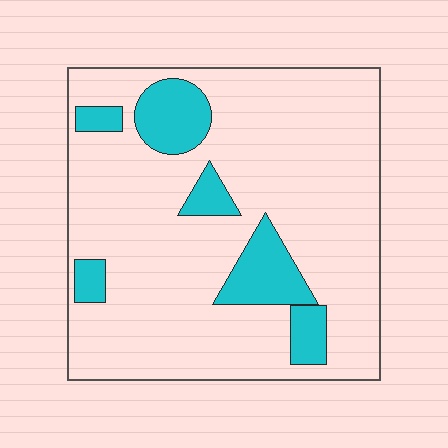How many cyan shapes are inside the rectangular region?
6.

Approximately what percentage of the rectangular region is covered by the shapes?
Approximately 15%.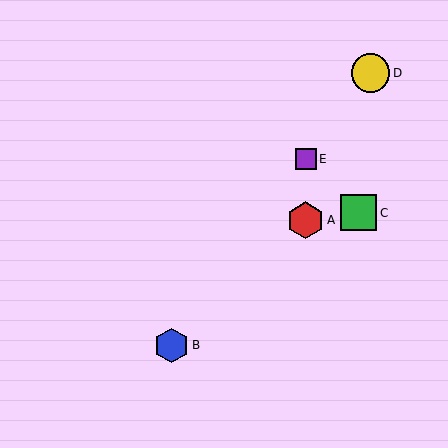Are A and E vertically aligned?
Yes, both are at x≈306.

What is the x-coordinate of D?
Object D is at x≈370.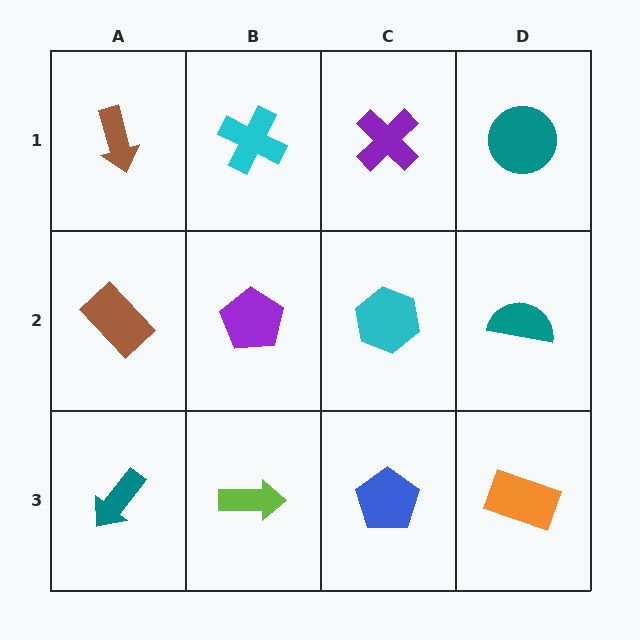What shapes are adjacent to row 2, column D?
A teal circle (row 1, column D), an orange rectangle (row 3, column D), a cyan hexagon (row 2, column C).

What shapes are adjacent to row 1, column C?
A cyan hexagon (row 2, column C), a cyan cross (row 1, column B), a teal circle (row 1, column D).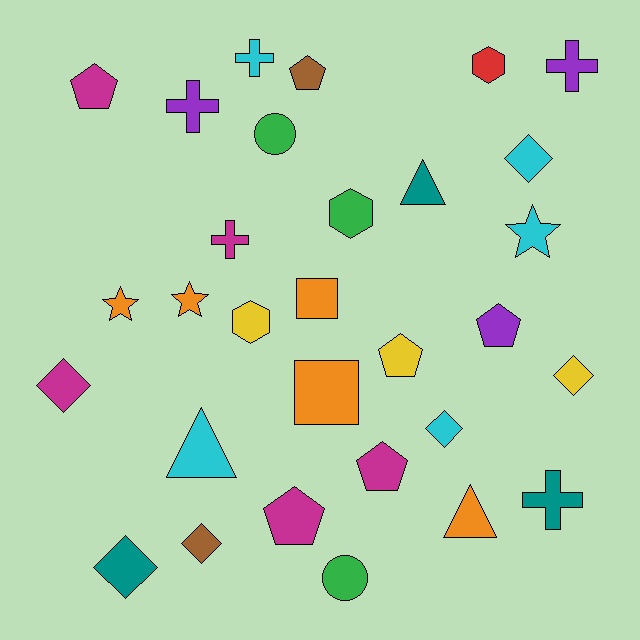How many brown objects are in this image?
There are 2 brown objects.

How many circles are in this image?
There are 2 circles.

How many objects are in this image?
There are 30 objects.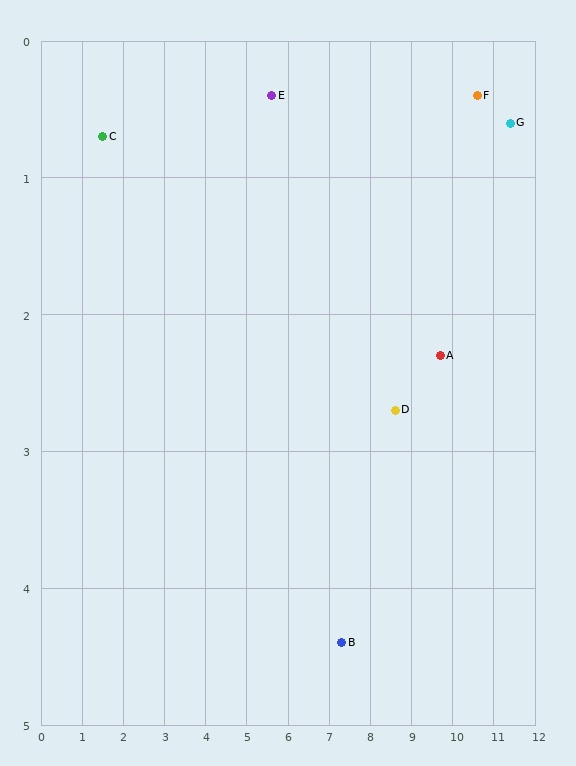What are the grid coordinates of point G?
Point G is at approximately (11.4, 0.6).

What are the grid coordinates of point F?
Point F is at approximately (10.6, 0.4).